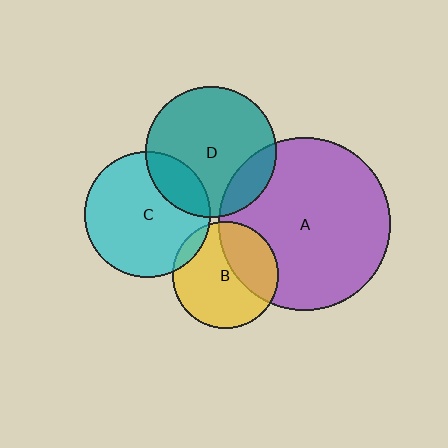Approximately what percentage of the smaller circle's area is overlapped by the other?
Approximately 35%.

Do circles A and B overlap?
Yes.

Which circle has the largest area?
Circle A (purple).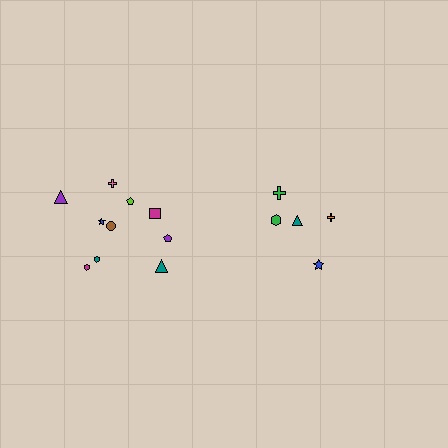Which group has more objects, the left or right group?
The left group.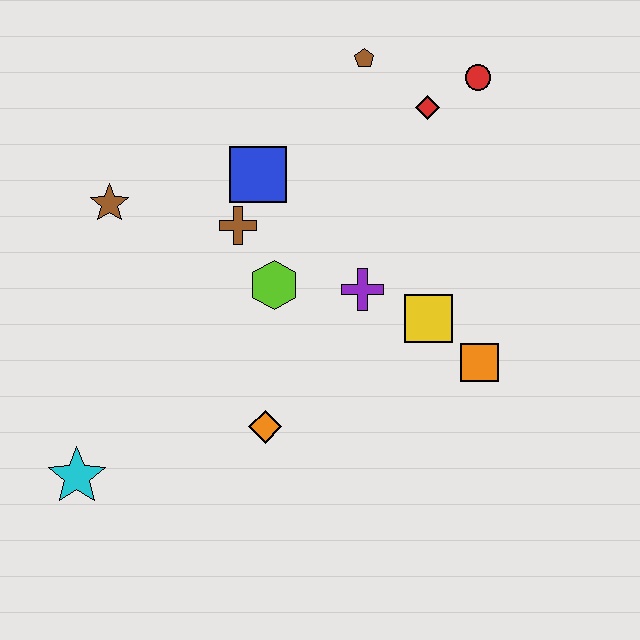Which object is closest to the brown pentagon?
The red diamond is closest to the brown pentagon.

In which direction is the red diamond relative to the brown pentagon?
The red diamond is to the right of the brown pentagon.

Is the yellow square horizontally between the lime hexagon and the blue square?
No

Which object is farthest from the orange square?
The cyan star is farthest from the orange square.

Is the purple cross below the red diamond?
Yes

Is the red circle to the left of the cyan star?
No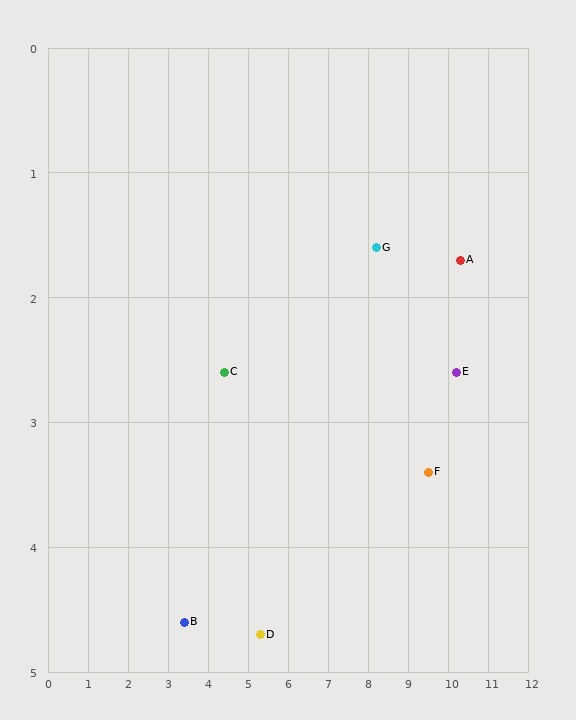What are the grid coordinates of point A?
Point A is at approximately (10.3, 1.7).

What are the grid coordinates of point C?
Point C is at approximately (4.4, 2.6).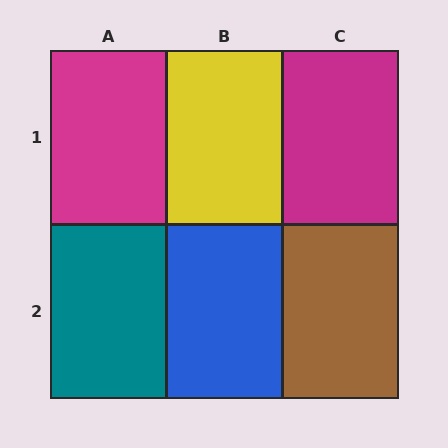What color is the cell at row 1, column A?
Magenta.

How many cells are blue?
1 cell is blue.